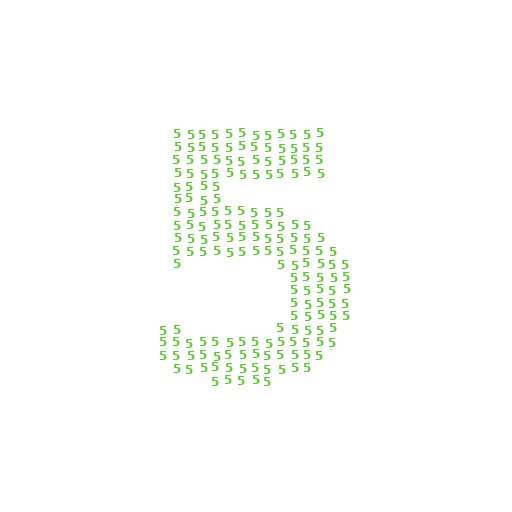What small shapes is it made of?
It is made of small digit 5's.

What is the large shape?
The large shape is the digit 5.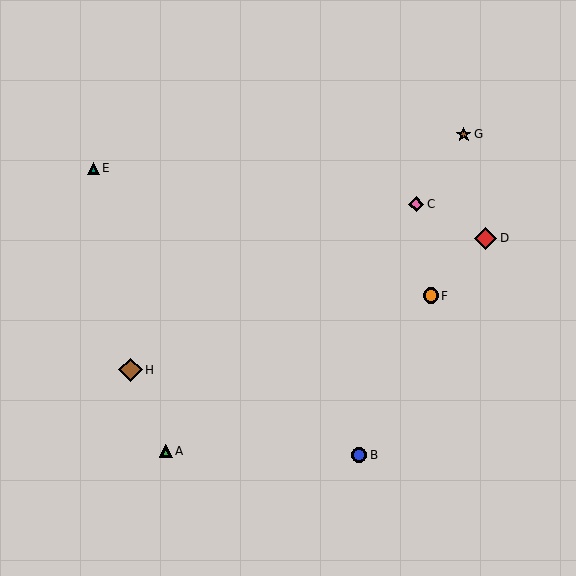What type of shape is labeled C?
Shape C is a pink diamond.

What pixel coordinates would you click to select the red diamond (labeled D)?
Click at (485, 238) to select the red diamond D.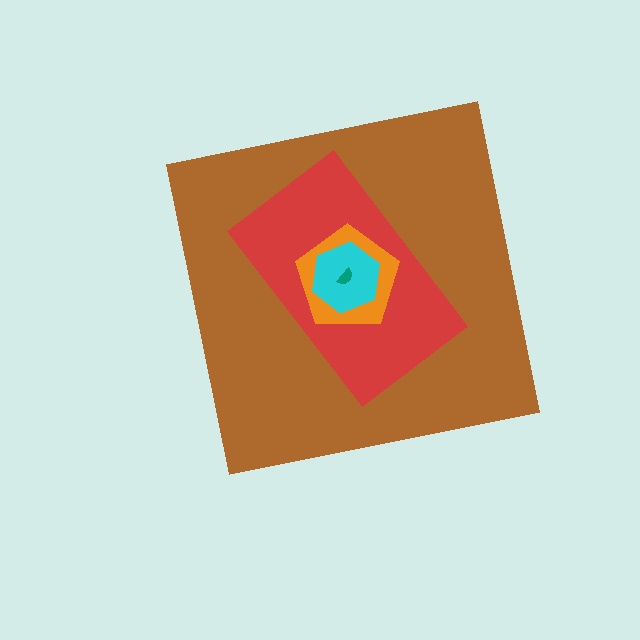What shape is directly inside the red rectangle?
The orange pentagon.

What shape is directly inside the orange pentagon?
The cyan hexagon.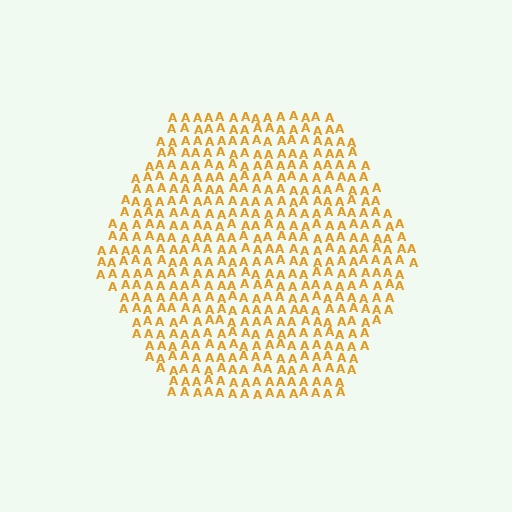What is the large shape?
The large shape is a hexagon.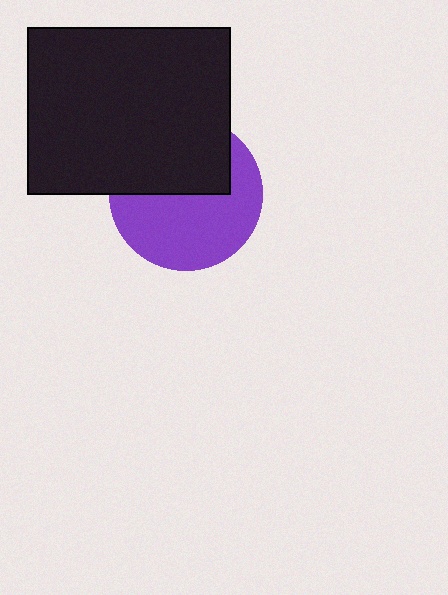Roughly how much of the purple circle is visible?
About half of it is visible (roughly 56%).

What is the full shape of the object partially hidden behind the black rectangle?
The partially hidden object is a purple circle.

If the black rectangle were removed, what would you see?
You would see the complete purple circle.